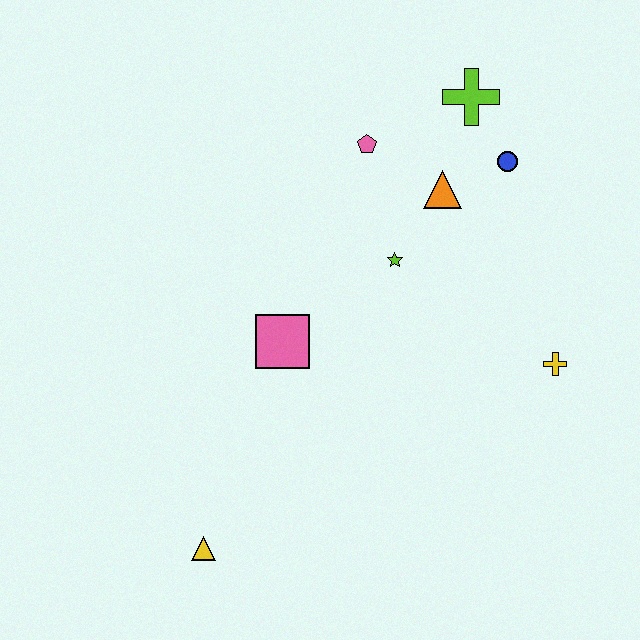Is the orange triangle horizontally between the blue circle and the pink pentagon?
Yes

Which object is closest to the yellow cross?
The lime star is closest to the yellow cross.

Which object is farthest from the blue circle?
The yellow triangle is farthest from the blue circle.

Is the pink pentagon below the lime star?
No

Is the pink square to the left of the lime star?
Yes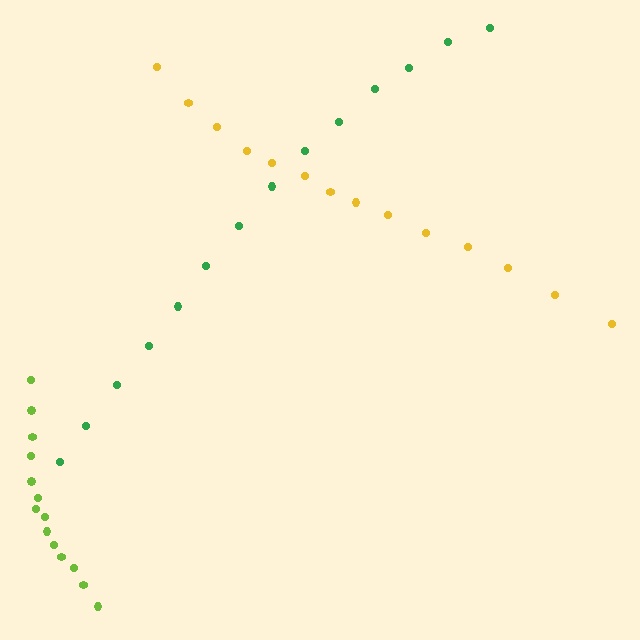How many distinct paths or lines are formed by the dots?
There are 3 distinct paths.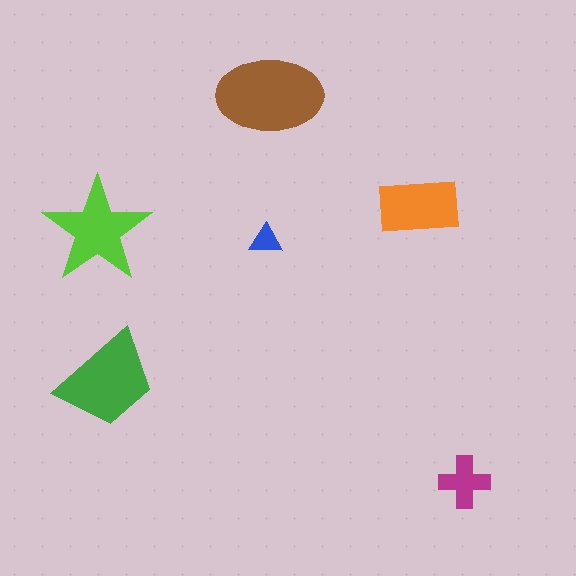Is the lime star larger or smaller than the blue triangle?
Larger.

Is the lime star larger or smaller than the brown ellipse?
Smaller.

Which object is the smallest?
The blue triangle.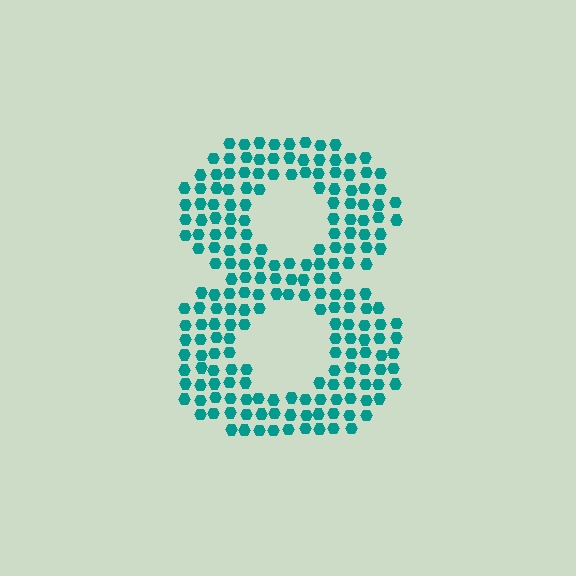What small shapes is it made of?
It is made of small hexagons.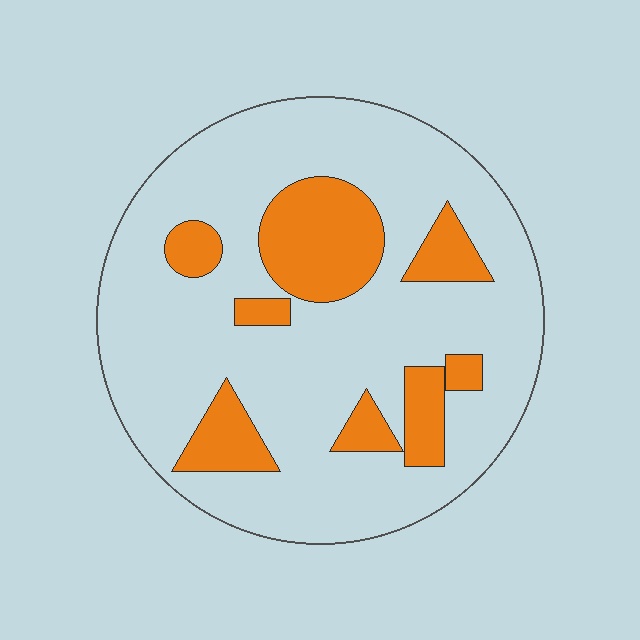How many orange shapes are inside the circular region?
8.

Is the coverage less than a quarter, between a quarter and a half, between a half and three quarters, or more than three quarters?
Less than a quarter.